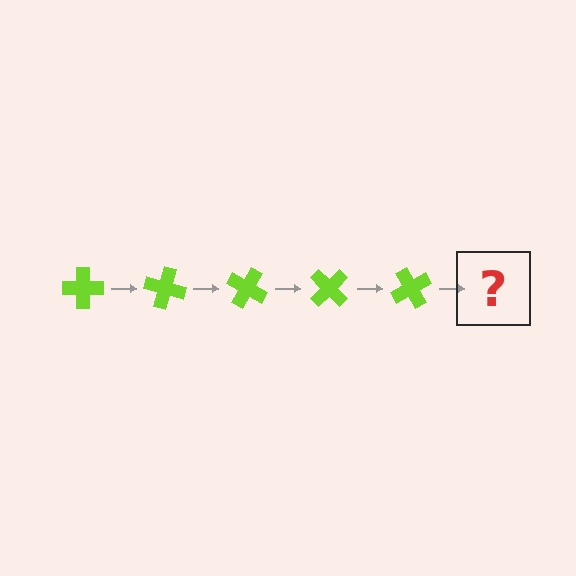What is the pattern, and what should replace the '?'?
The pattern is that the cross rotates 15 degrees each step. The '?' should be a lime cross rotated 75 degrees.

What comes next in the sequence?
The next element should be a lime cross rotated 75 degrees.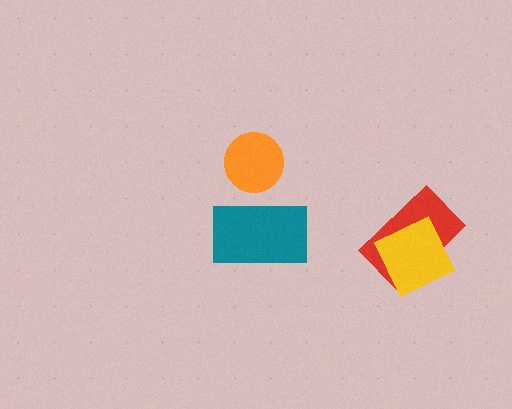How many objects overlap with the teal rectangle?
0 objects overlap with the teal rectangle.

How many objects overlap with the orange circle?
0 objects overlap with the orange circle.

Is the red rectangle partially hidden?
Yes, it is partially covered by another shape.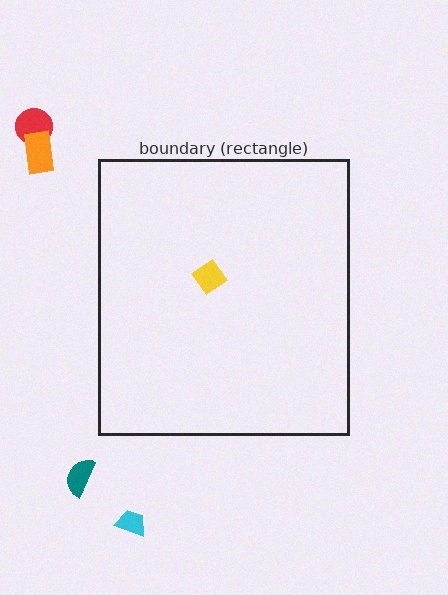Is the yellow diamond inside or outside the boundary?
Inside.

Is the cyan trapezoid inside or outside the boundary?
Outside.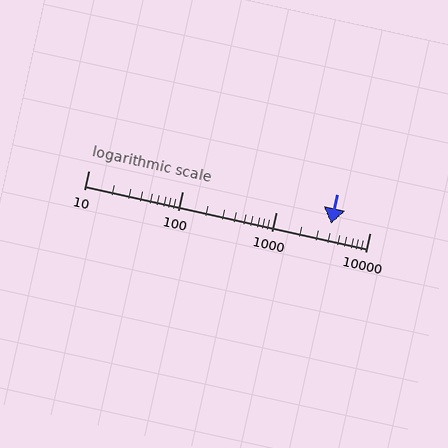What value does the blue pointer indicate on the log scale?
The pointer indicates approximately 3900.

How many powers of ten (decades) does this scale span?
The scale spans 3 decades, from 10 to 10000.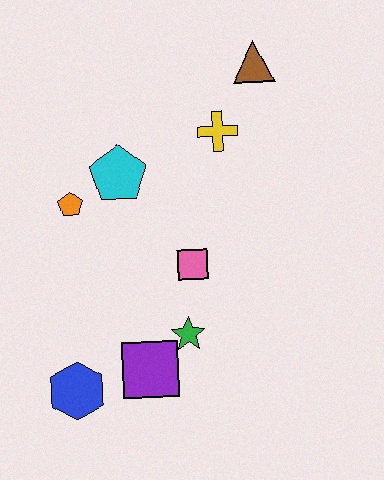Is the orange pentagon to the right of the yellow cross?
No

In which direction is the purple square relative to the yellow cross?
The purple square is below the yellow cross.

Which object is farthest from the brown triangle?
The blue hexagon is farthest from the brown triangle.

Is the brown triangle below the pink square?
No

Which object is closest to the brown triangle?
The yellow cross is closest to the brown triangle.